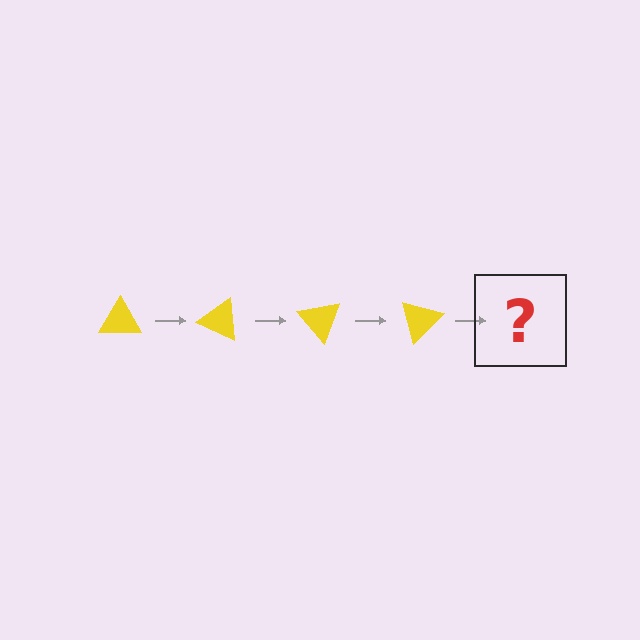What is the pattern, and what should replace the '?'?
The pattern is that the triangle rotates 25 degrees each step. The '?' should be a yellow triangle rotated 100 degrees.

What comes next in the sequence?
The next element should be a yellow triangle rotated 100 degrees.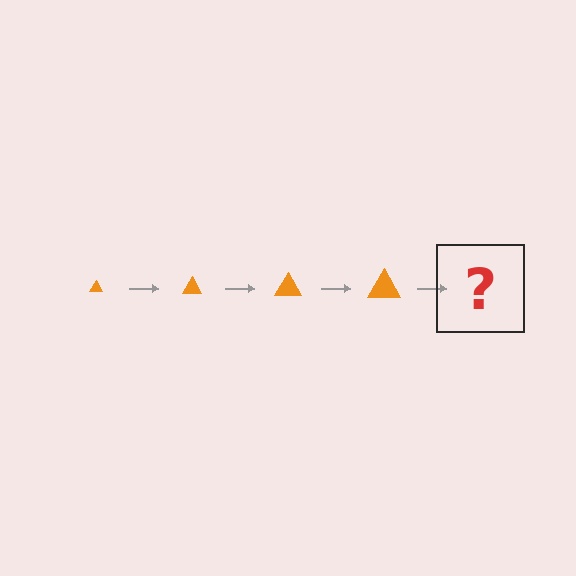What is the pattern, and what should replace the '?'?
The pattern is that the triangle gets progressively larger each step. The '?' should be an orange triangle, larger than the previous one.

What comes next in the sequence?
The next element should be an orange triangle, larger than the previous one.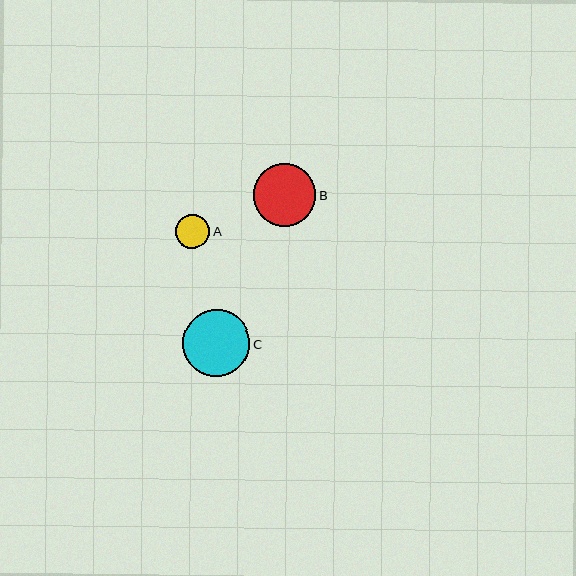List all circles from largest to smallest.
From largest to smallest: C, B, A.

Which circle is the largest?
Circle C is the largest with a size of approximately 67 pixels.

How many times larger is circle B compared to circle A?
Circle B is approximately 1.9 times the size of circle A.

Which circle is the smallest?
Circle A is the smallest with a size of approximately 34 pixels.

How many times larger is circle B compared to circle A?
Circle B is approximately 1.9 times the size of circle A.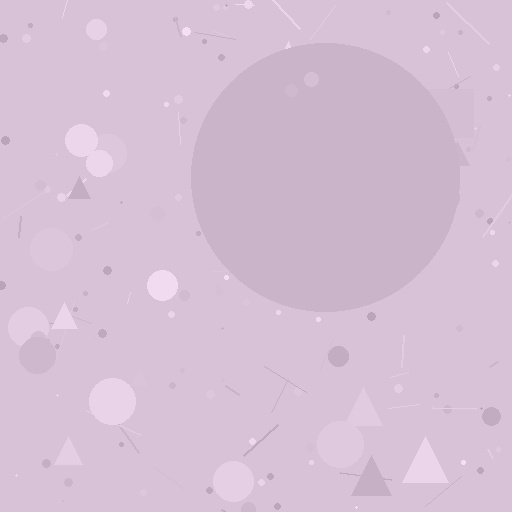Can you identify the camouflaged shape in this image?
The camouflaged shape is a circle.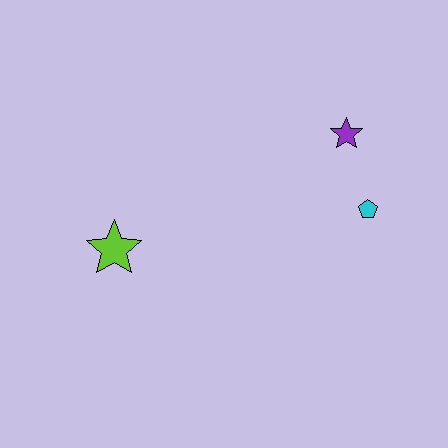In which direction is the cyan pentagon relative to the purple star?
The cyan pentagon is below the purple star.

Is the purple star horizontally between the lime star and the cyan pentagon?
Yes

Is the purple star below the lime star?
No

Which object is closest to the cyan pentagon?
The purple star is closest to the cyan pentagon.